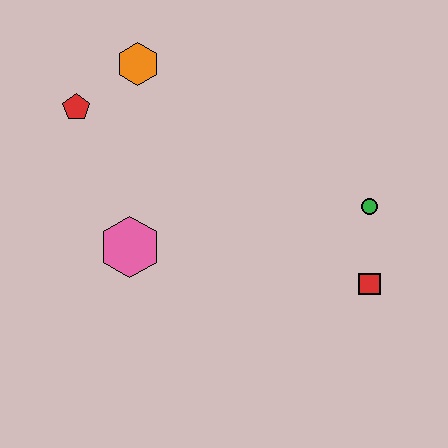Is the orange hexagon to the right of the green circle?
No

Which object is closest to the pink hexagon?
The red pentagon is closest to the pink hexagon.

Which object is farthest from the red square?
The red pentagon is farthest from the red square.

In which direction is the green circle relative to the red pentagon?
The green circle is to the right of the red pentagon.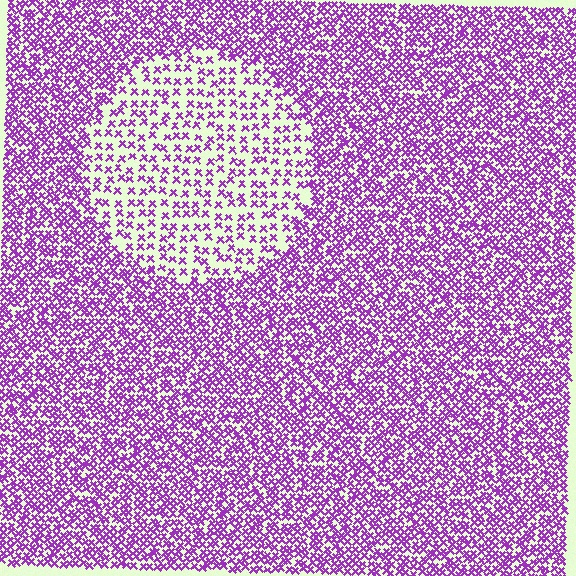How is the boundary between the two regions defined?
The boundary is defined by a change in element density (approximately 2.3x ratio). All elements are the same color, size, and shape.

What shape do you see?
I see a circle.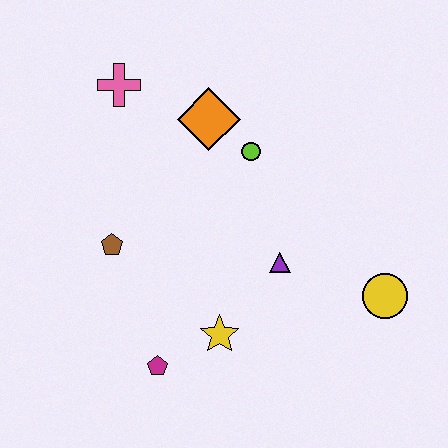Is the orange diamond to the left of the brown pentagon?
No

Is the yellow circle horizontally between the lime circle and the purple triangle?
No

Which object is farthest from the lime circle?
The magenta pentagon is farthest from the lime circle.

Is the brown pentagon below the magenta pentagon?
No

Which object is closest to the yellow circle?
The purple triangle is closest to the yellow circle.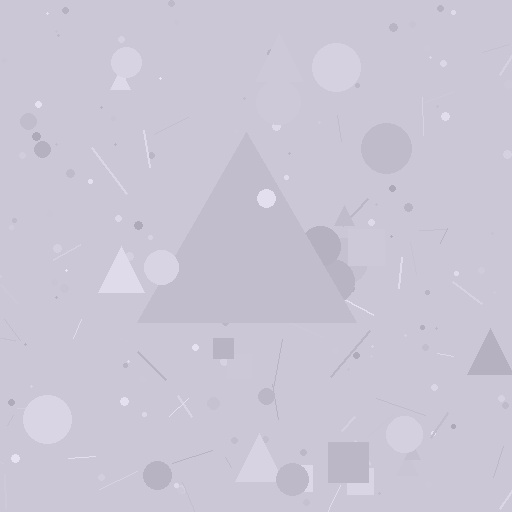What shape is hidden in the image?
A triangle is hidden in the image.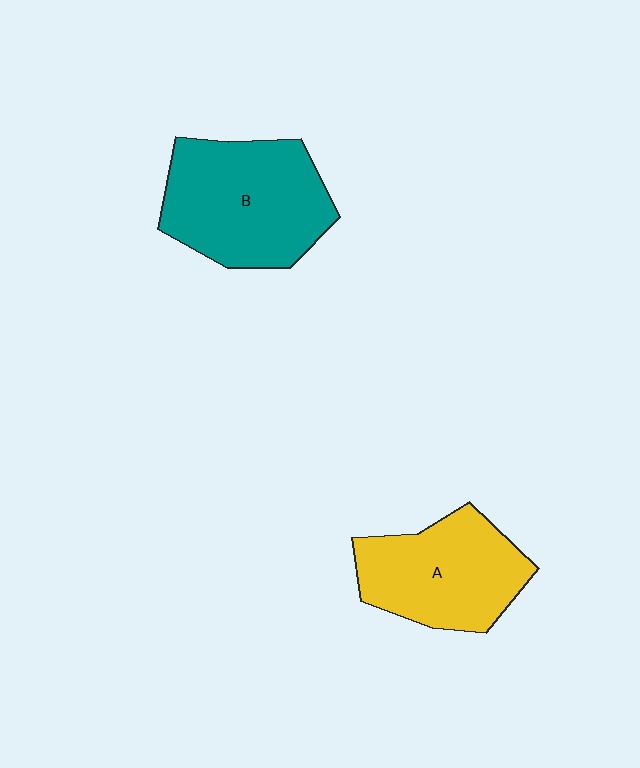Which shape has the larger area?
Shape B (teal).